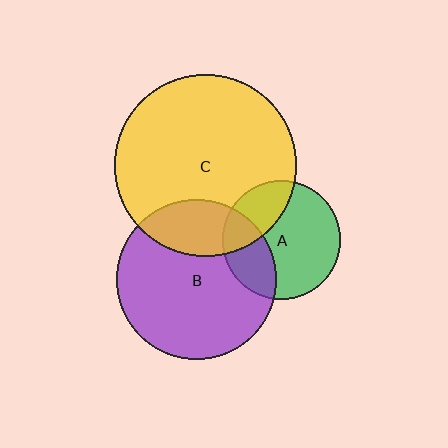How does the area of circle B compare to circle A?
Approximately 1.8 times.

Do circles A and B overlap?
Yes.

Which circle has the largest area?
Circle C (yellow).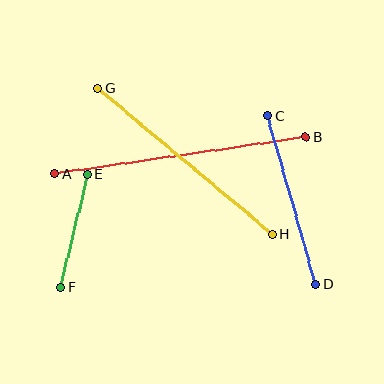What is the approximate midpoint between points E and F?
The midpoint is at approximately (74, 231) pixels.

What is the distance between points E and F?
The distance is approximately 116 pixels.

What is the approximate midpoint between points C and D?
The midpoint is at approximately (292, 200) pixels.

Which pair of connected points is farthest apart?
Points A and B are farthest apart.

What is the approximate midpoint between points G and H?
The midpoint is at approximately (185, 161) pixels.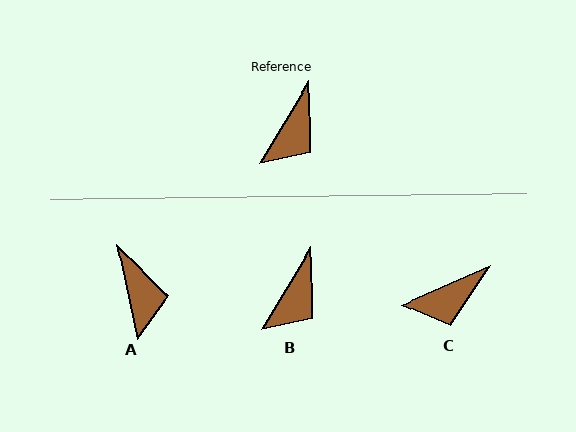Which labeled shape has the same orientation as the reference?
B.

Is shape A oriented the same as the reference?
No, it is off by about 43 degrees.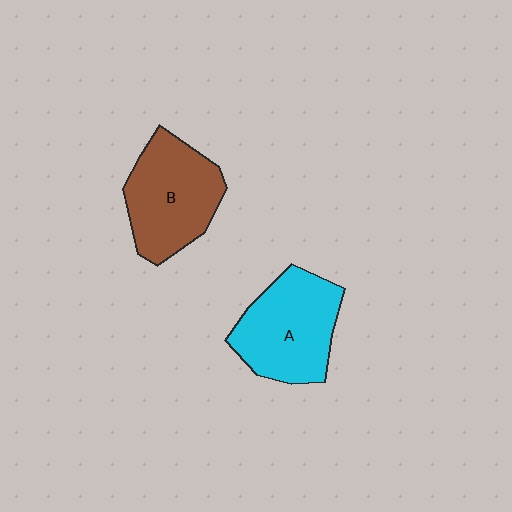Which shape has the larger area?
Shape A (cyan).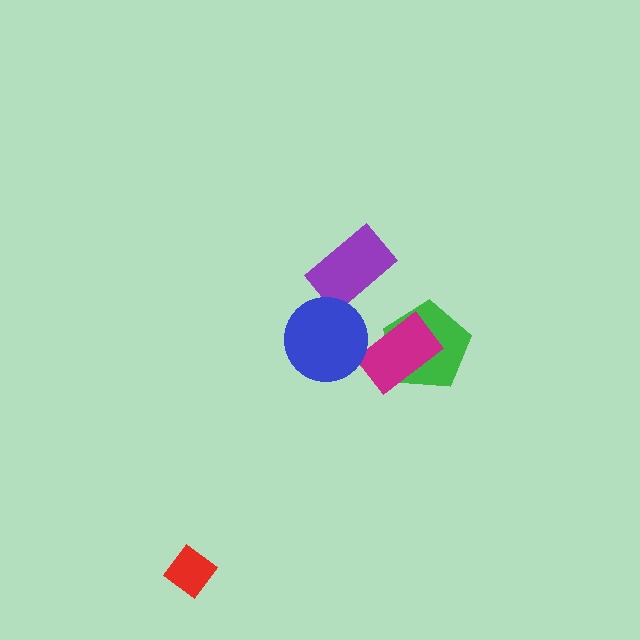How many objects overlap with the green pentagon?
1 object overlaps with the green pentagon.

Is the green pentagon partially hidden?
Yes, it is partially covered by another shape.